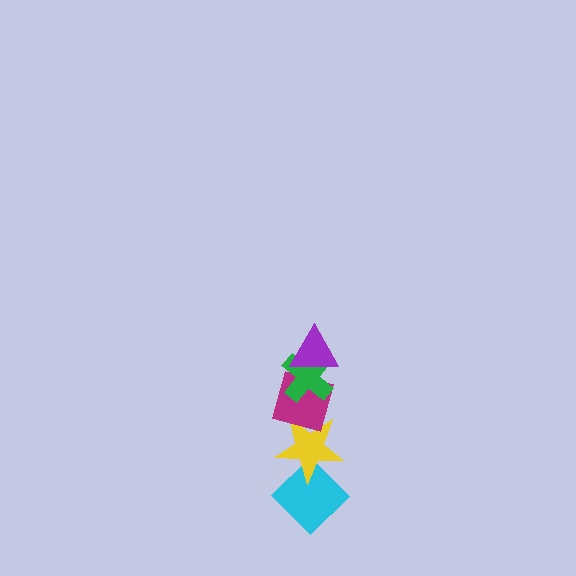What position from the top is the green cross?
The green cross is 2nd from the top.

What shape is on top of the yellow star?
The magenta diamond is on top of the yellow star.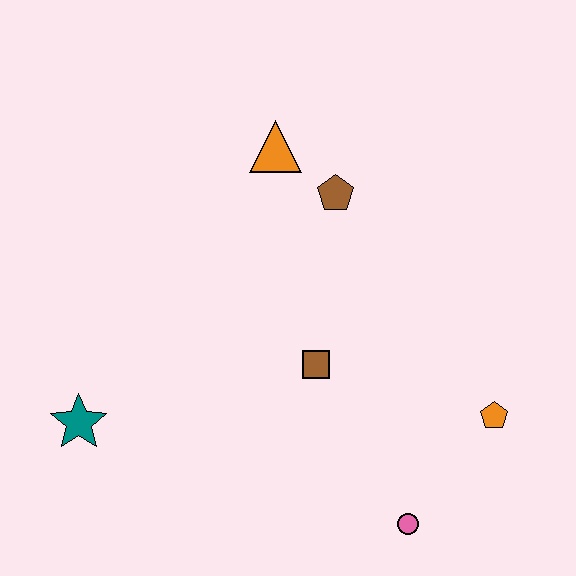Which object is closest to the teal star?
The brown square is closest to the teal star.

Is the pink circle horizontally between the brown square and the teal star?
No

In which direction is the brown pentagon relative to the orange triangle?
The brown pentagon is to the right of the orange triangle.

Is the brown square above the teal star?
Yes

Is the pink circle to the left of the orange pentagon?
Yes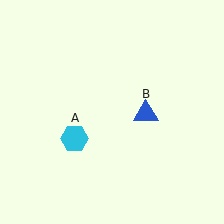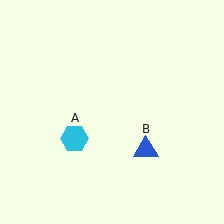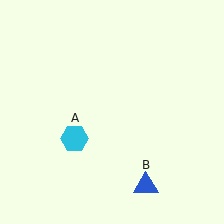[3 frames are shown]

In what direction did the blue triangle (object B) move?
The blue triangle (object B) moved down.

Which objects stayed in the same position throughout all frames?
Cyan hexagon (object A) remained stationary.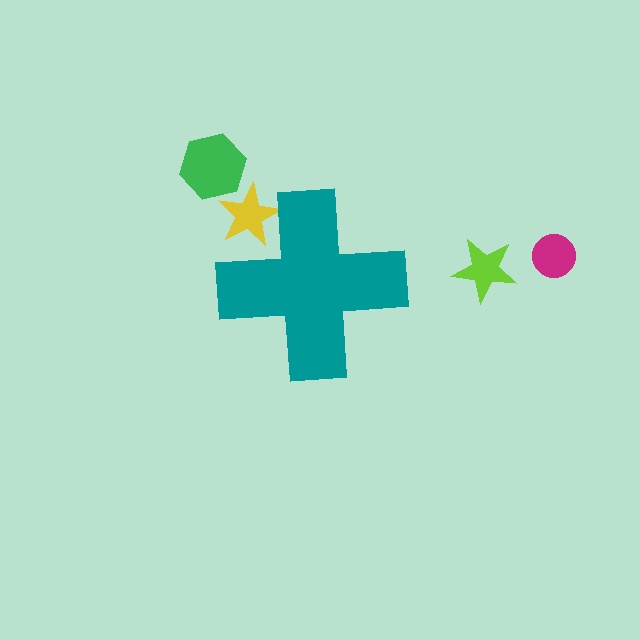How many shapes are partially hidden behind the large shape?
1 shape is partially hidden.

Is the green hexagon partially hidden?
No, the green hexagon is fully visible.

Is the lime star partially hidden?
No, the lime star is fully visible.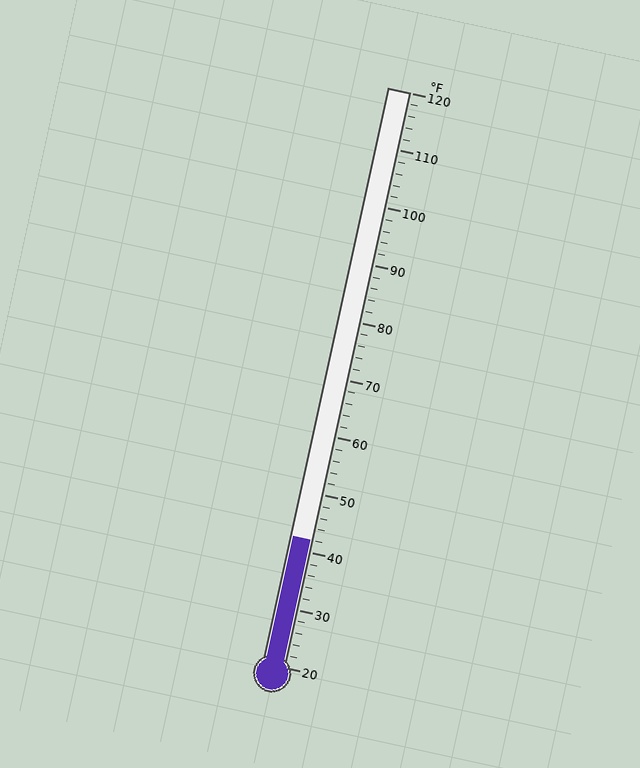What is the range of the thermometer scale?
The thermometer scale ranges from 20°F to 120°F.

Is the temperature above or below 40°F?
The temperature is above 40°F.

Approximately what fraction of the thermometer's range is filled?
The thermometer is filled to approximately 20% of its range.